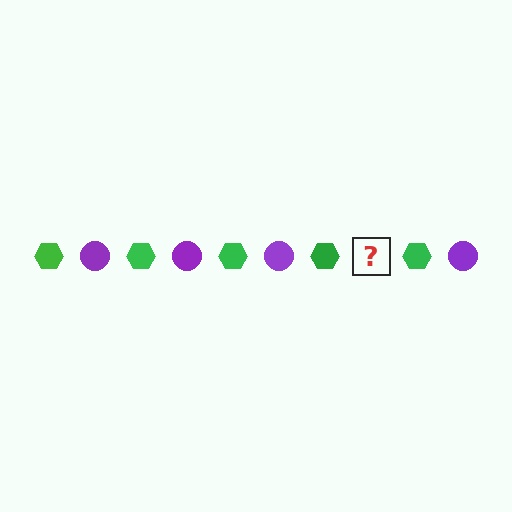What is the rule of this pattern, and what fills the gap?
The rule is that the pattern alternates between green hexagon and purple circle. The gap should be filled with a purple circle.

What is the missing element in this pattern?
The missing element is a purple circle.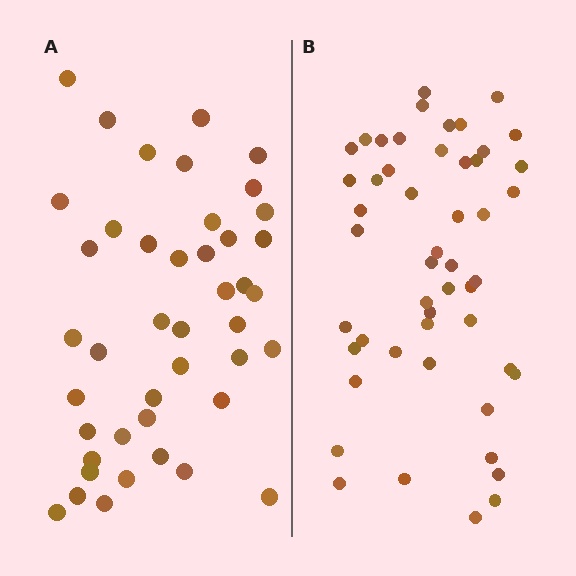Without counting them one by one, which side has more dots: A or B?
Region B (the right region) has more dots.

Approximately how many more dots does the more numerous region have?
Region B has roughly 8 or so more dots than region A.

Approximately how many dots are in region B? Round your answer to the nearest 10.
About 50 dots.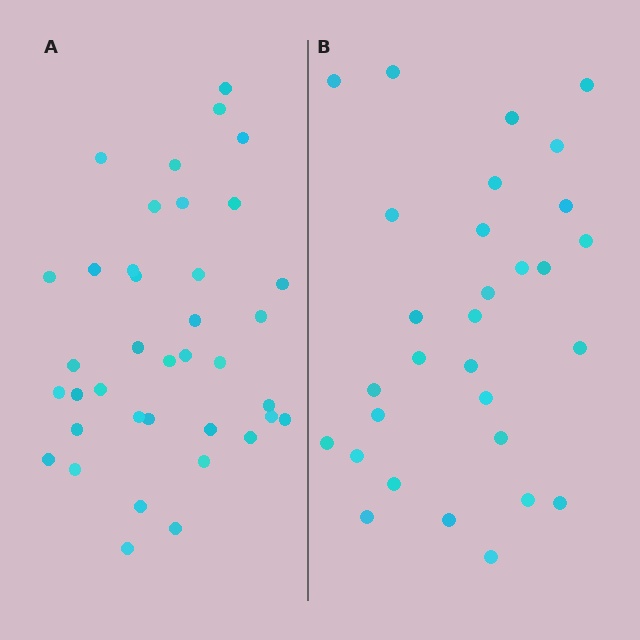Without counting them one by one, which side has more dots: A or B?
Region A (the left region) has more dots.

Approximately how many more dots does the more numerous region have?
Region A has roughly 8 or so more dots than region B.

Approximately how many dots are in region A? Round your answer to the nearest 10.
About 40 dots. (The exact count is 38, which rounds to 40.)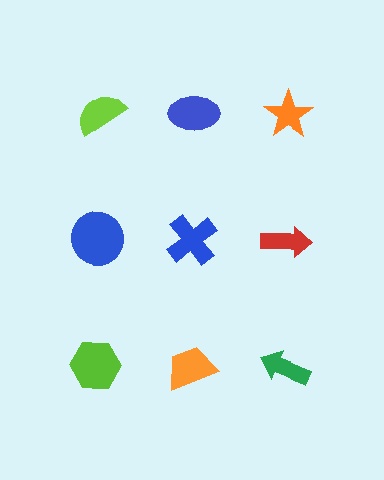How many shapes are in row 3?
3 shapes.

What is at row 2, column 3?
A red arrow.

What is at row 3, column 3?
A green arrow.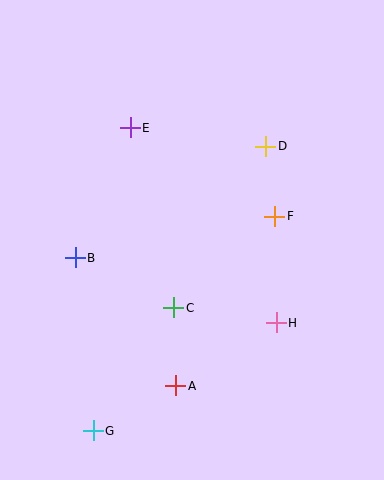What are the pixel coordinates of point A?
Point A is at (176, 386).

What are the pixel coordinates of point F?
Point F is at (275, 216).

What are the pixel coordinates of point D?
Point D is at (266, 146).